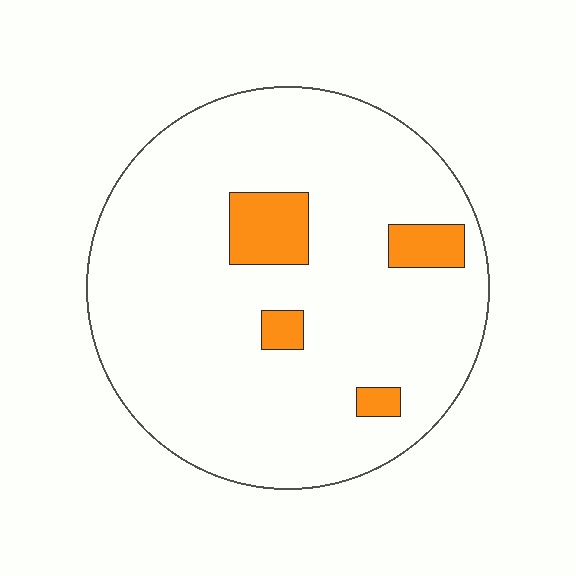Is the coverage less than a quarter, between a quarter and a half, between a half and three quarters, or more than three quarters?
Less than a quarter.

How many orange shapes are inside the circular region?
4.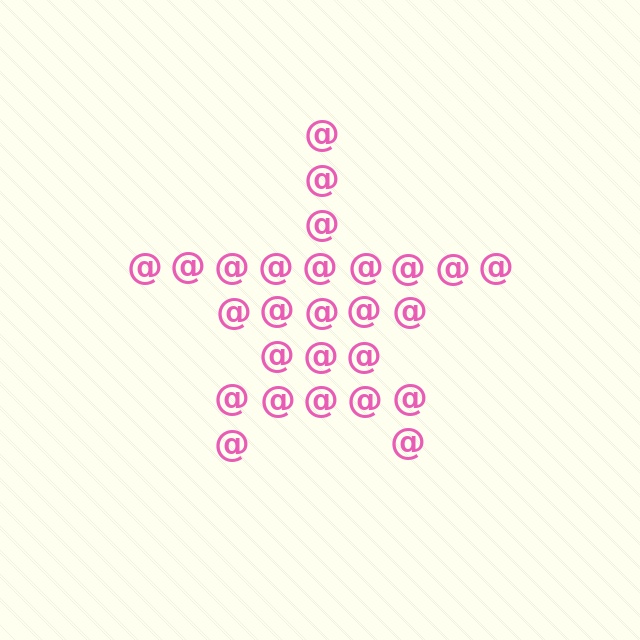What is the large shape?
The large shape is a star.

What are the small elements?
The small elements are at signs.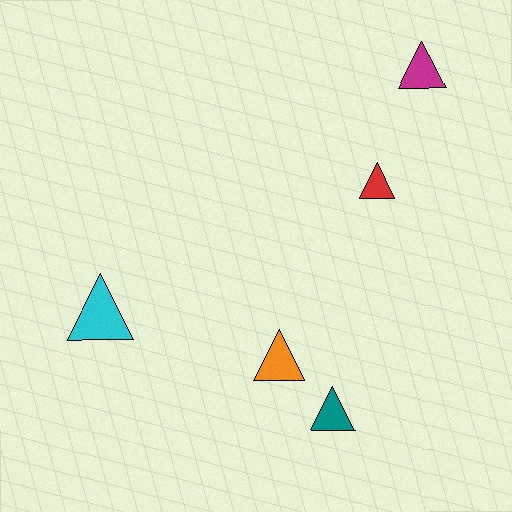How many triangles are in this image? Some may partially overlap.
There are 5 triangles.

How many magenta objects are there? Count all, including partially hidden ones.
There is 1 magenta object.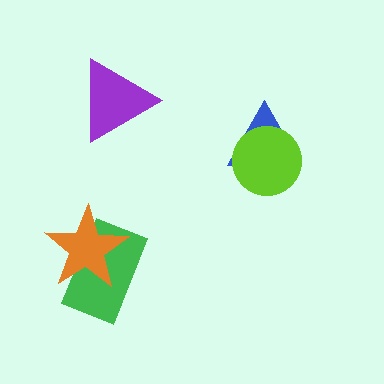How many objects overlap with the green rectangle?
1 object overlaps with the green rectangle.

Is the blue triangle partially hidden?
Yes, it is partially covered by another shape.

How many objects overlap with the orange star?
1 object overlaps with the orange star.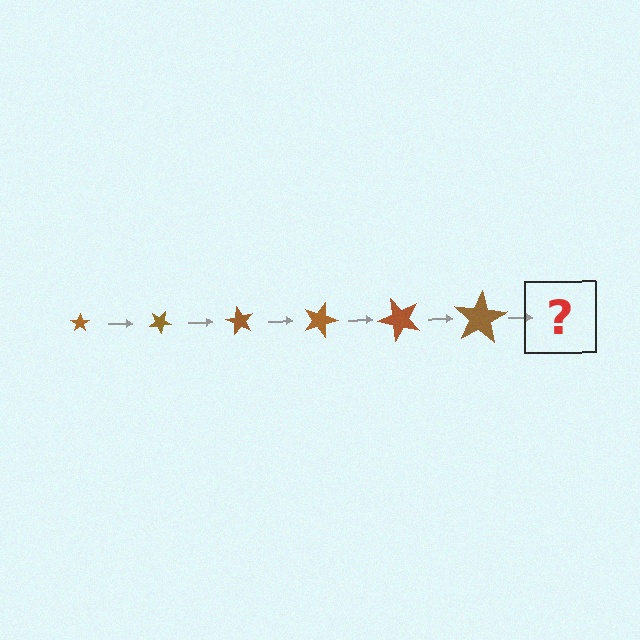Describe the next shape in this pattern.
It should be a star, larger than the previous one and rotated 180 degrees from the start.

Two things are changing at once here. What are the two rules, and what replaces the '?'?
The two rules are that the star grows larger each step and it rotates 30 degrees each step. The '?' should be a star, larger than the previous one and rotated 180 degrees from the start.